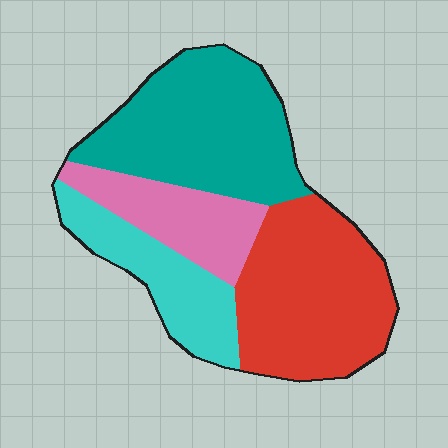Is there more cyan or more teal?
Teal.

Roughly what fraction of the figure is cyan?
Cyan covers about 15% of the figure.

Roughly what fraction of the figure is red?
Red covers about 35% of the figure.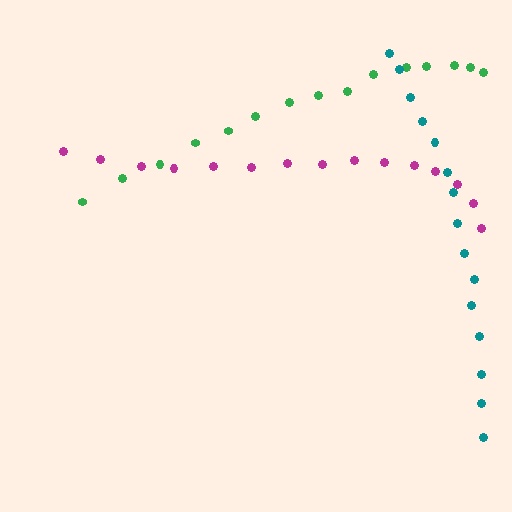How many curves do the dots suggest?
There are 3 distinct paths.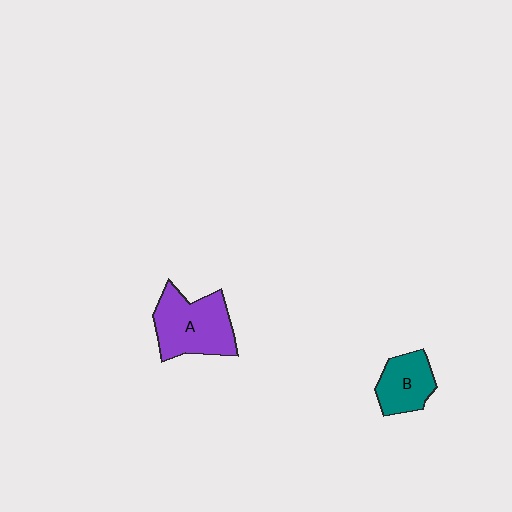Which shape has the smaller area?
Shape B (teal).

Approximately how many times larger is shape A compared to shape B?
Approximately 1.6 times.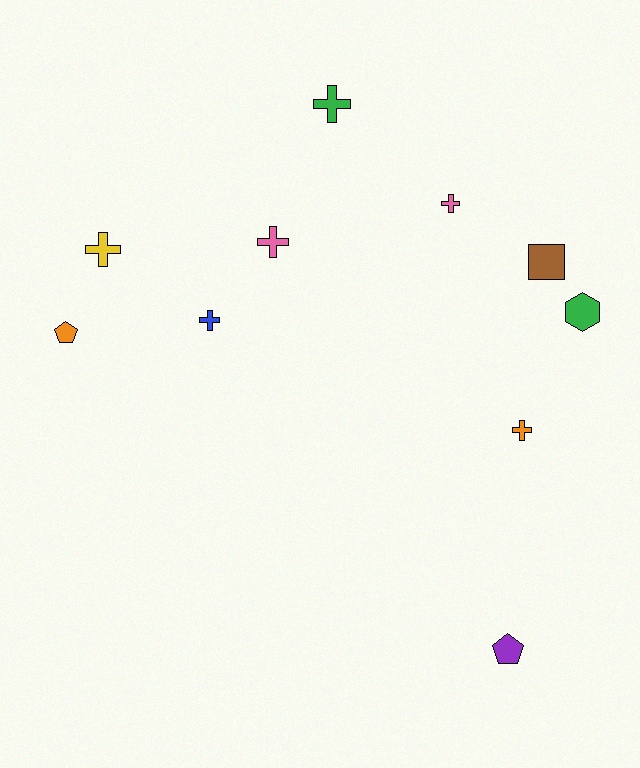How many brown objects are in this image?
There is 1 brown object.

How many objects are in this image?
There are 10 objects.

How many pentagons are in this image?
There are 2 pentagons.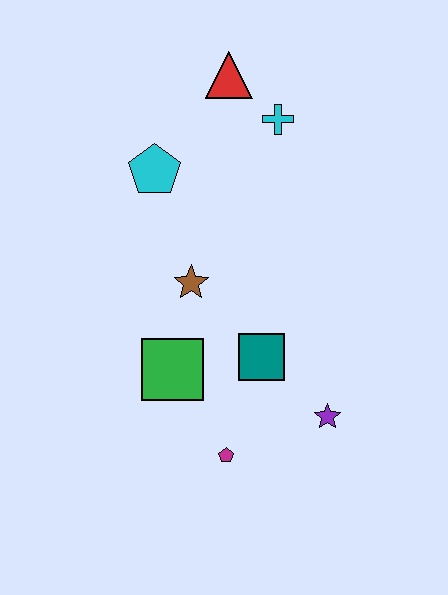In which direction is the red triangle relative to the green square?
The red triangle is above the green square.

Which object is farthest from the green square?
The red triangle is farthest from the green square.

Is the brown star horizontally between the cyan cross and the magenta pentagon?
No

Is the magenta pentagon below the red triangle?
Yes